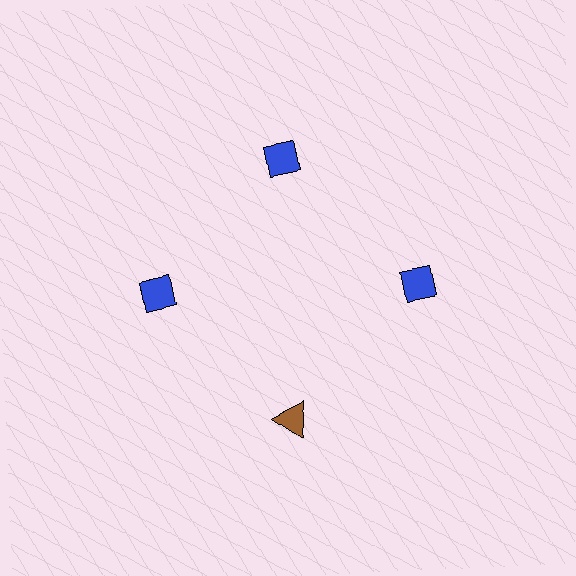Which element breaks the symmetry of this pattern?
The brown triangle at roughly the 6 o'clock position breaks the symmetry. All other shapes are blue diamonds.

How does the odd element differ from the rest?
It differs in both color (brown instead of blue) and shape (triangle instead of diamond).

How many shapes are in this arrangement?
There are 4 shapes arranged in a ring pattern.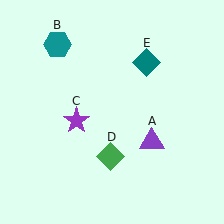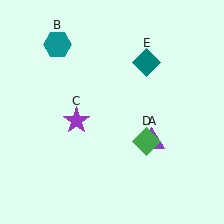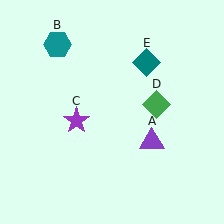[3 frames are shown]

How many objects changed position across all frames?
1 object changed position: green diamond (object D).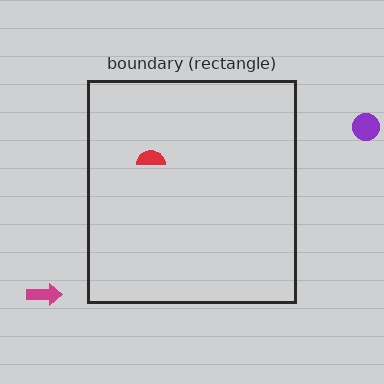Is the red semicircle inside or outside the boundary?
Inside.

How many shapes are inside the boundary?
1 inside, 2 outside.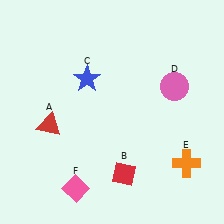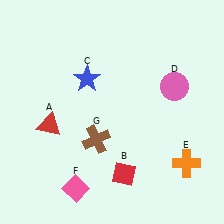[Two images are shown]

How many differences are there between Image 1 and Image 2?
There is 1 difference between the two images.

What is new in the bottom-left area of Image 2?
A brown cross (G) was added in the bottom-left area of Image 2.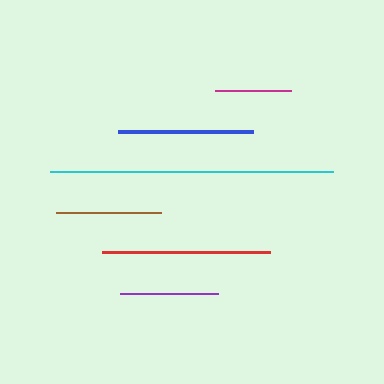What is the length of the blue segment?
The blue segment is approximately 134 pixels long.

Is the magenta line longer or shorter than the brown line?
The brown line is longer than the magenta line.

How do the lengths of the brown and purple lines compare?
The brown and purple lines are approximately the same length.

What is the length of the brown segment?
The brown segment is approximately 105 pixels long.